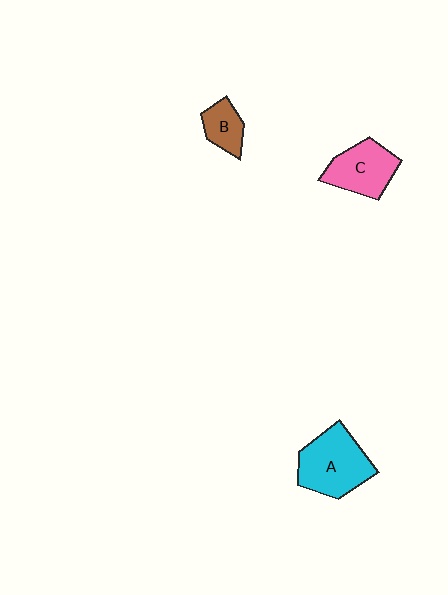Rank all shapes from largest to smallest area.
From largest to smallest: A (cyan), C (pink), B (brown).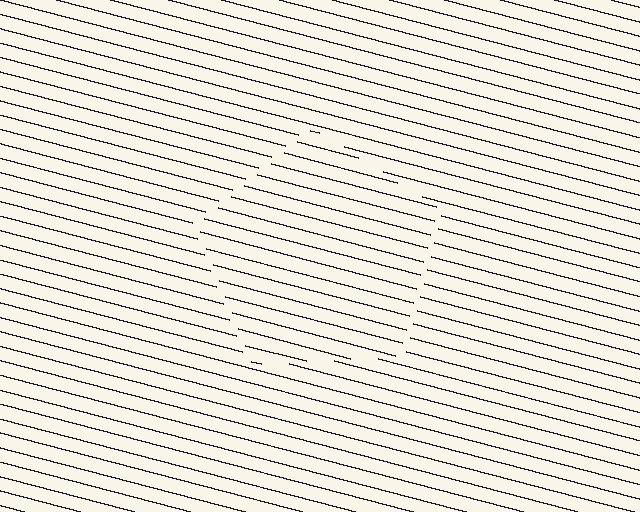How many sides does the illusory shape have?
5 sides — the line-ends trace a pentagon.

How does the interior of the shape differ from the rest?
The interior of the shape contains the same grating, shifted by half a period — the contour is defined by the phase discontinuity where line-ends from the inner and outer gratings abut.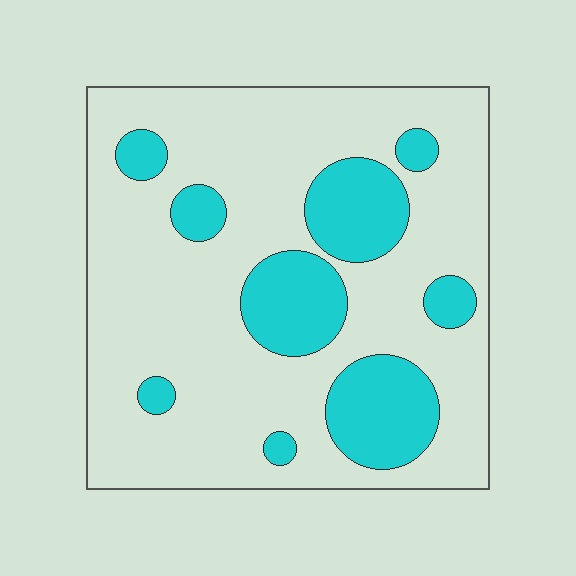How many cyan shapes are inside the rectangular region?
9.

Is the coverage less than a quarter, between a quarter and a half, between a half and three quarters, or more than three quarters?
Less than a quarter.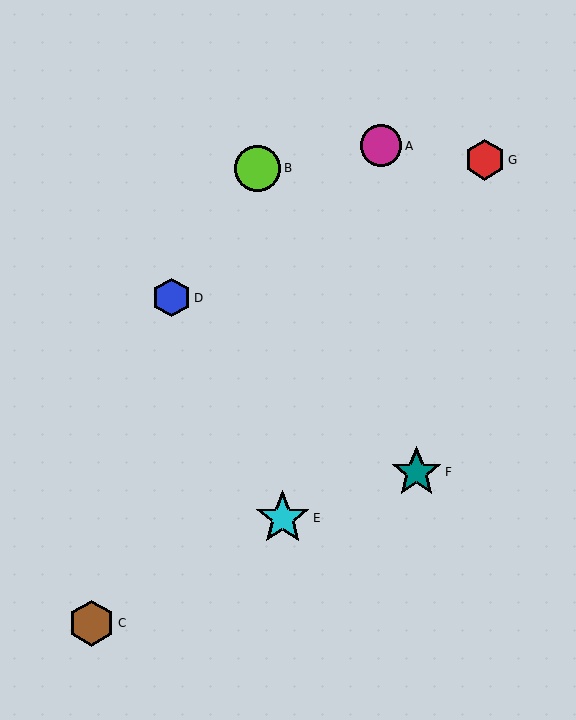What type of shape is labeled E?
Shape E is a cyan star.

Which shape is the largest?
The cyan star (labeled E) is the largest.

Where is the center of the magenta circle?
The center of the magenta circle is at (381, 146).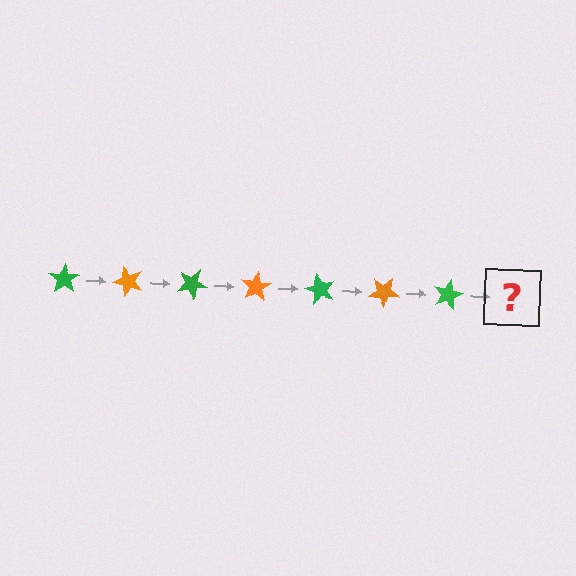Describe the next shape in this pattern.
It should be an orange star, rotated 350 degrees from the start.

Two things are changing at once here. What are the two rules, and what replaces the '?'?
The two rules are that it rotates 50 degrees each step and the color cycles through green and orange. The '?' should be an orange star, rotated 350 degrees from the start.